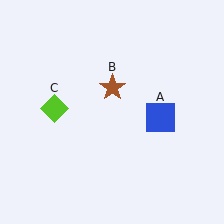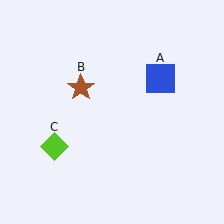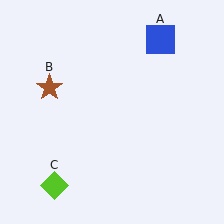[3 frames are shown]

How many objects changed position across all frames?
3 objects changed position: blue square (object A), brown star (object B), lime diamond (object C).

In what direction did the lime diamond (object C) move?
The lime diamond (object C) moved down.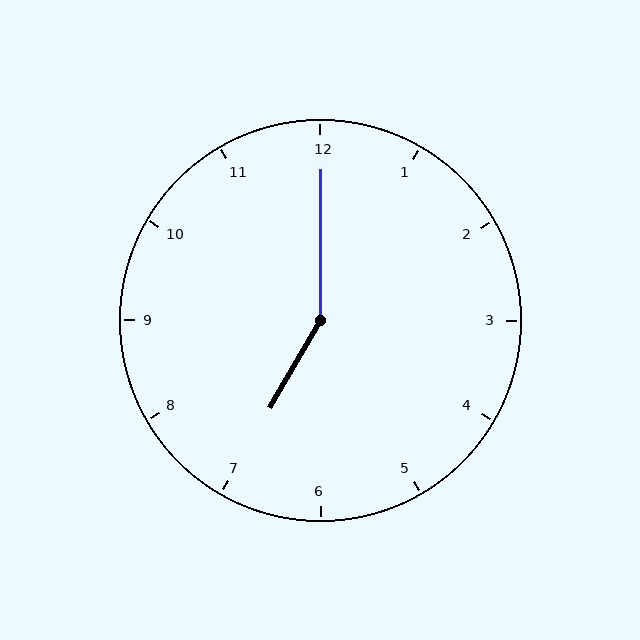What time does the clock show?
7:00.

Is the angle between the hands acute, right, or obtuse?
It is obtuse.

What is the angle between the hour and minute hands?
Approximately 150 degrees.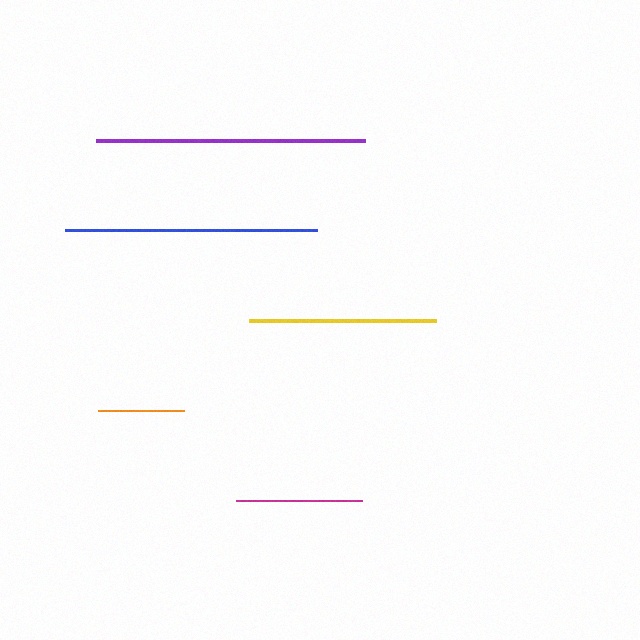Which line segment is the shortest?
The orange line is the shortest at approximately 86 pixels.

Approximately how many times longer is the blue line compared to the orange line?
The blue line is approximately 2.9 times the length of the orange line.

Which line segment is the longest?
The purple line is the longest at approximately 268 pixels.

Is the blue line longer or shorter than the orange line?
The blue line is longer than the orange line.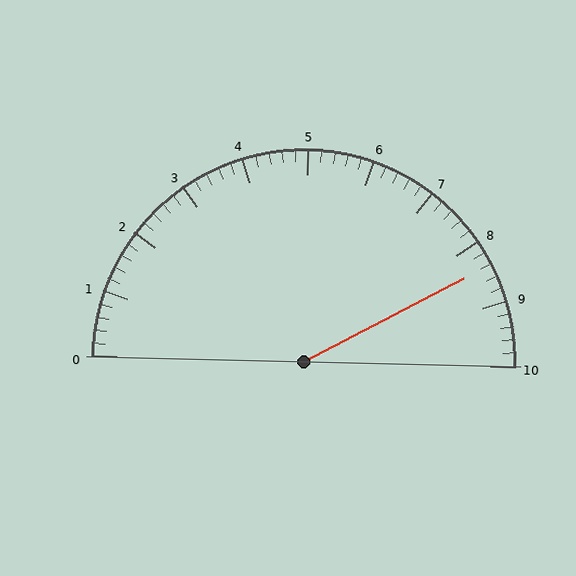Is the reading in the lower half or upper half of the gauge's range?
The reading is in the upper half of the range (0 to 10).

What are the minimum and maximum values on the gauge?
The gauge ranges from 0 to 10.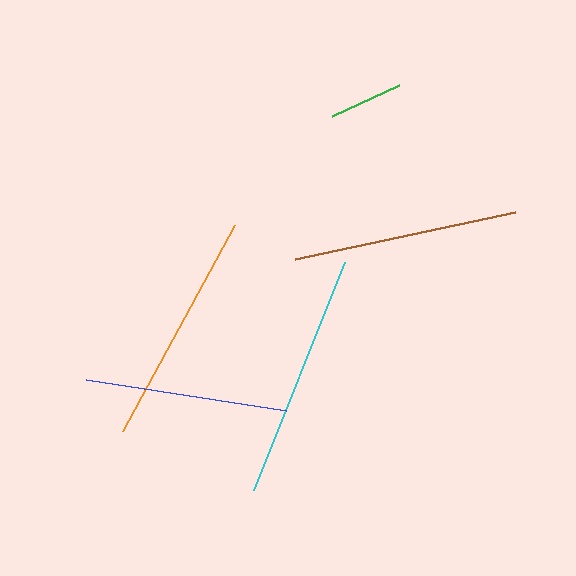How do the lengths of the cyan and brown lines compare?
The cyan and brown lines are approximately the same length.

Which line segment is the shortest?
The green line is the shortest at approximately 74 pixels.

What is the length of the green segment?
The green segment is approximately 74 pixels long.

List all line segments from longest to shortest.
From longest to shortest: cyan, orange, brown, blue, green.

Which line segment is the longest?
The cyan line is the longest at approximately 245 pixels.